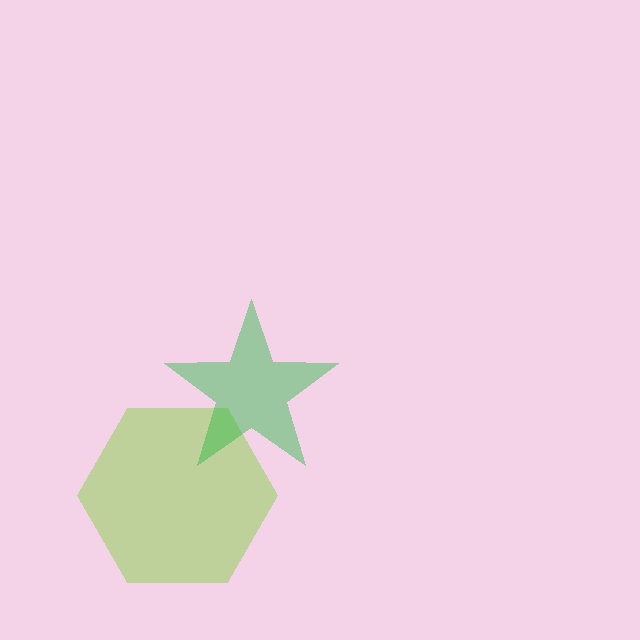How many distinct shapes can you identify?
There are 2 distinct shapes: a lime hexagon, a green star.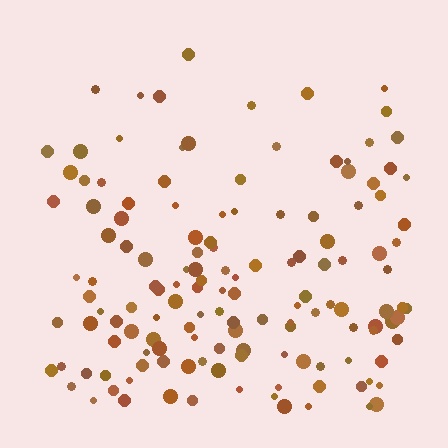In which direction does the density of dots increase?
From top to bottom, with the bottom side densest.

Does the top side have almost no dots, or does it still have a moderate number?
Still a moderate number, just noticeably fewer than the bottom.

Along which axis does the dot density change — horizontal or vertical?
Vertical.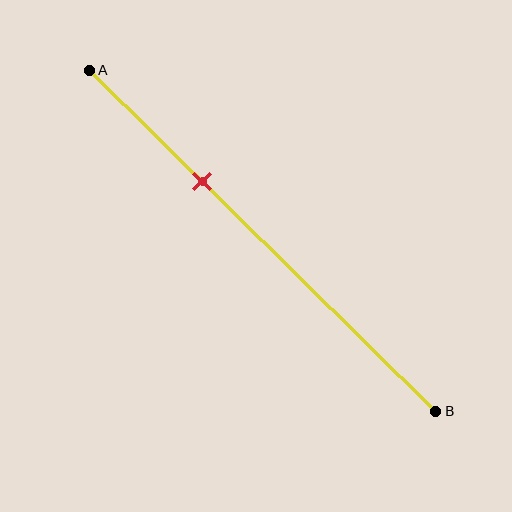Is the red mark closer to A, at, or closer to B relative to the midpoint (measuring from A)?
The red mark is closer to point A than the midpoint of segment AB.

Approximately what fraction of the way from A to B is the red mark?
The red mark is approximately 35% of the way from A to B.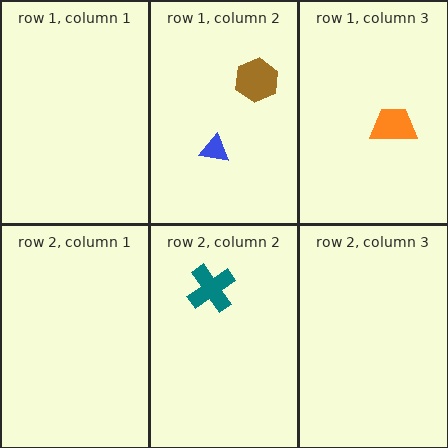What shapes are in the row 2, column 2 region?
The teal cross.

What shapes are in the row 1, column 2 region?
The blue triangle, the brown hexagon.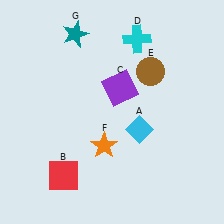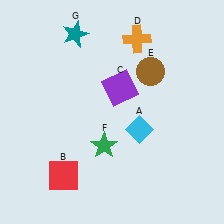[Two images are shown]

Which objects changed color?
D changed from cyan to orange. F changed from orange to green.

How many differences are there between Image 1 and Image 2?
There are 2 differences between the two images.